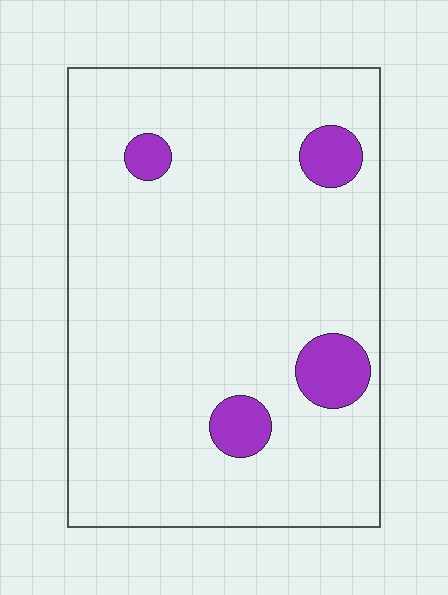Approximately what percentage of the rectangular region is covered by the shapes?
Approximately 10%.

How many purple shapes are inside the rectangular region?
4.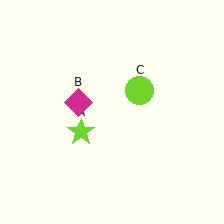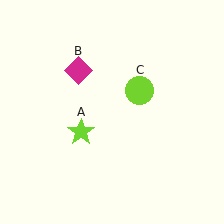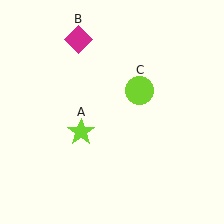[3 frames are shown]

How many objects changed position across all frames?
1 object changed position: magenta diamond (object B).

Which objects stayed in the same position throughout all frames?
Lime star (object A) and lime circle (object C) remained stationary.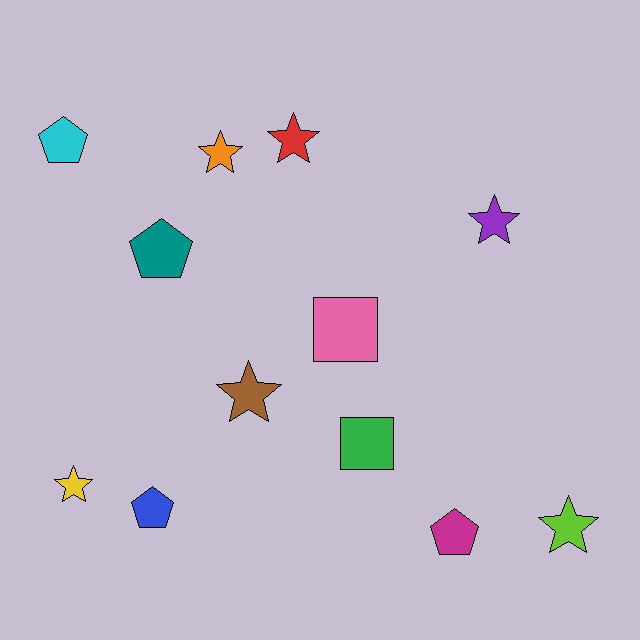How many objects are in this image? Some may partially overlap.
There are 12 objects.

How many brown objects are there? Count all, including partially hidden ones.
There is 1 brown object.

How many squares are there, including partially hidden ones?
There are 2 squares.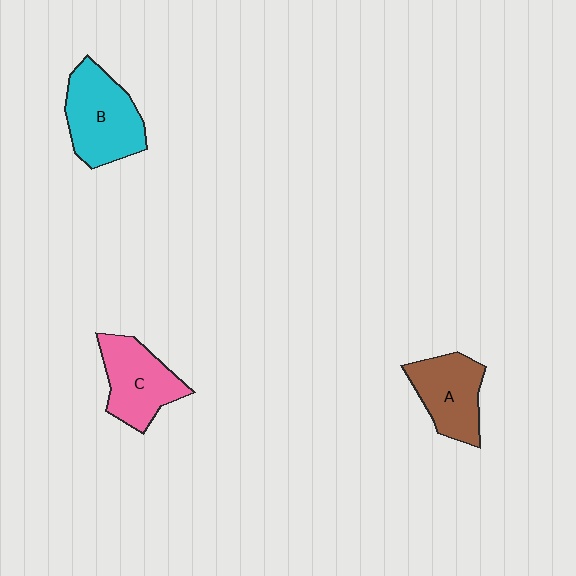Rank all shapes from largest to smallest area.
From largest to smallest: B (cyan), C (pink), A (brown).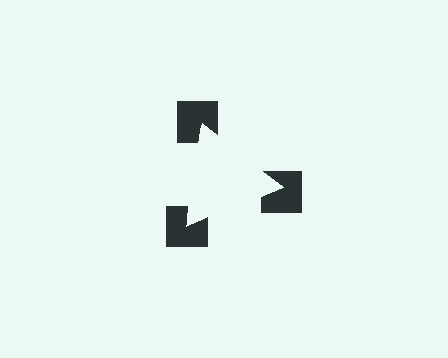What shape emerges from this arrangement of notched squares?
An illusory triangle — its edges are inferred from the aligned wedge cuts in the notched squares, not physically drawn.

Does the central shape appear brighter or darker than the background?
It typically appears slightly brighter than the background, even though no actual brightness change is drawn.